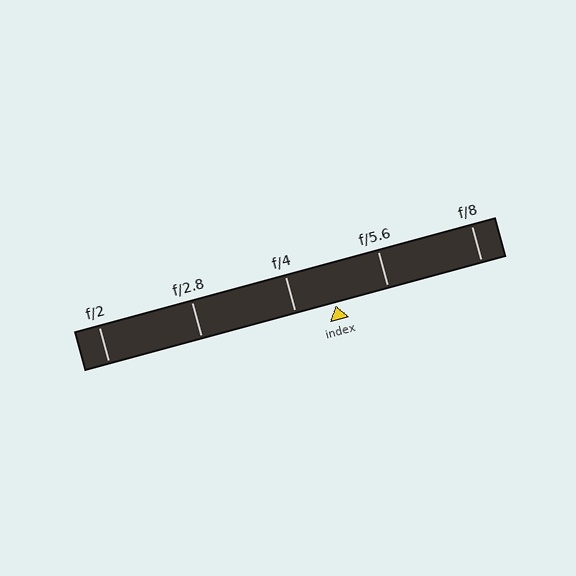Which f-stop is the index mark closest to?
The index mark is closest to f/4.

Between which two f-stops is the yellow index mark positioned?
The index mark is between f/4 and f/5.6.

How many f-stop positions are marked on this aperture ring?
There are 5 f-stop positions marked.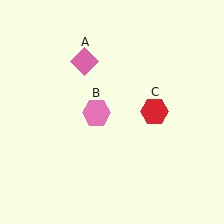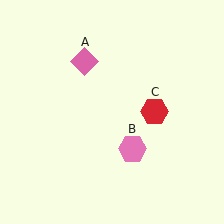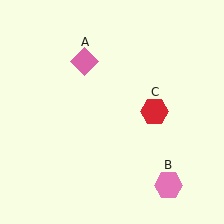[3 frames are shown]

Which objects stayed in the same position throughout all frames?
Pink diamond (object A) and red hexagon (object C) remained stationary.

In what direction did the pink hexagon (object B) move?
The pink hexagon (object B) moved down and to the right.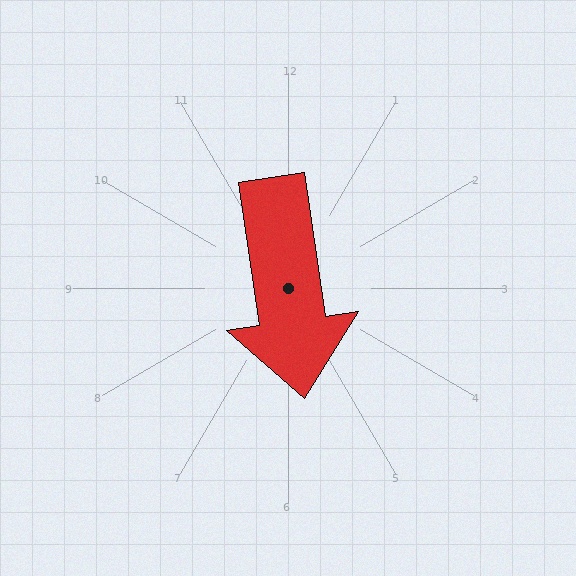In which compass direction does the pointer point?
South.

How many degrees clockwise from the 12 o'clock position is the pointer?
Approximately 172 degrees.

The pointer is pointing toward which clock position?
Roughly 6 o'clock.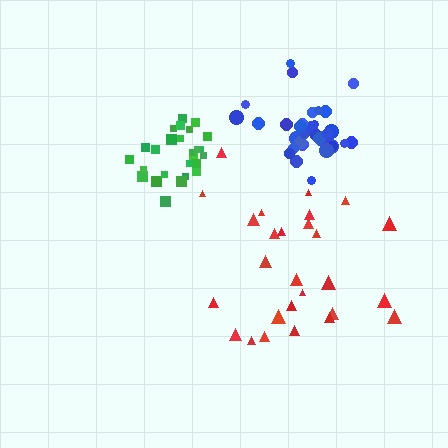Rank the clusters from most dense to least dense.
blue, green, red.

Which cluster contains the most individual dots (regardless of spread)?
Blue (35).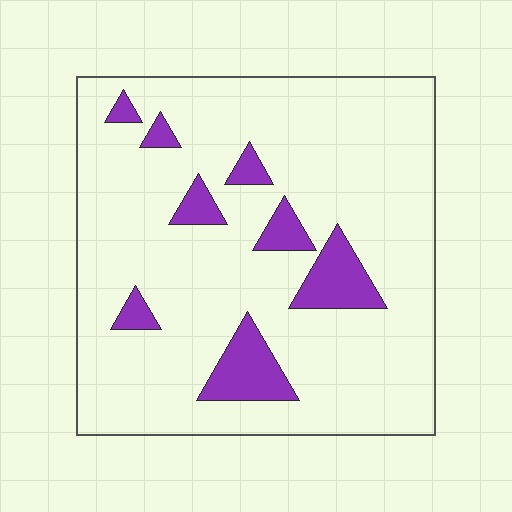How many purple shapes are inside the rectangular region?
8.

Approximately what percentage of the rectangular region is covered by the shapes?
Approximately 15%.